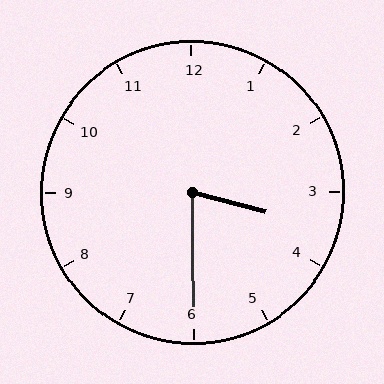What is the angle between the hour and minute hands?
Approximately 75 degrees.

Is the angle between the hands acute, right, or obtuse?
It is acute.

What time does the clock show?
3:30.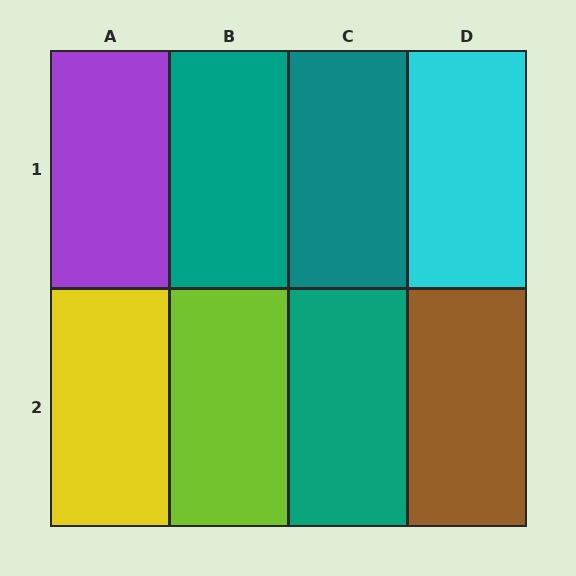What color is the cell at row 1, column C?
Teal.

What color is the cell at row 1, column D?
Cyan.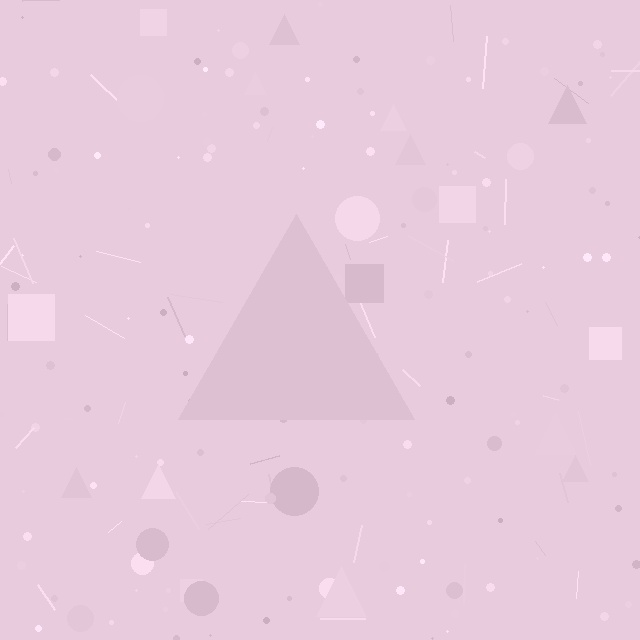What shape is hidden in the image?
A triangle is hidden in the image.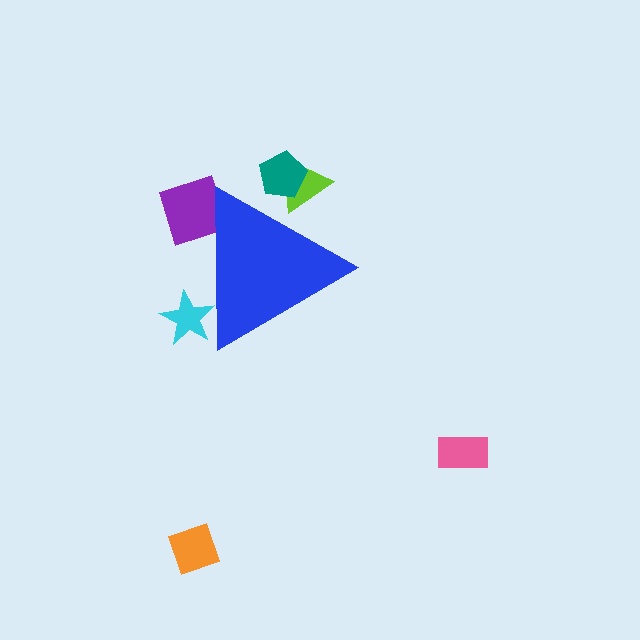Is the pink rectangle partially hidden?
No, the pink rectangle is fully visible.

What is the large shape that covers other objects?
A blue triangle.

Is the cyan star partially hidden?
Yes, the cyan star is partially hidden behind the blue triangle.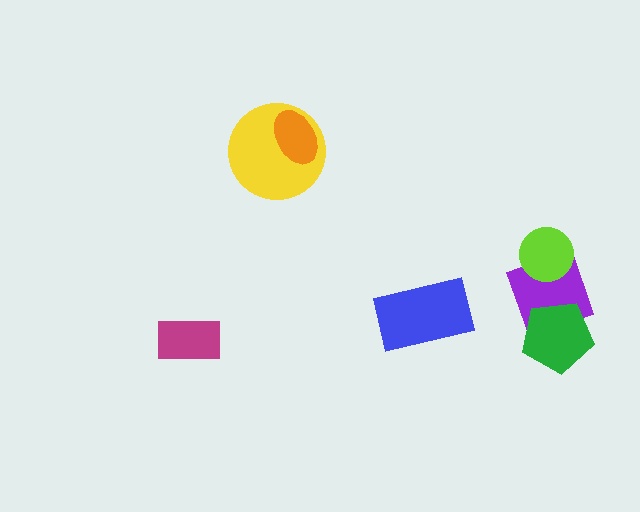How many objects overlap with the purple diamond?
2 objects overlap with the purple diamond.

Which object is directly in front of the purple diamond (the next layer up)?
The lime circle is directly in front of the purple diamond.